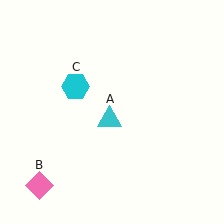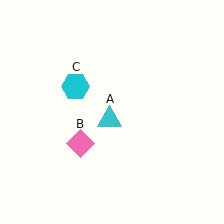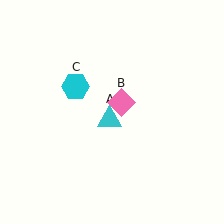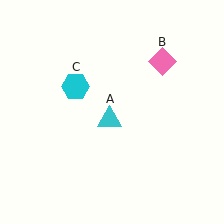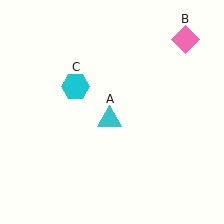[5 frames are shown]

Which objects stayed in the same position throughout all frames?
Cyan triangle (object A) and cyan hexagon (object C) remained stationary.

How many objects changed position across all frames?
1 object changed position: pink diamond (object B).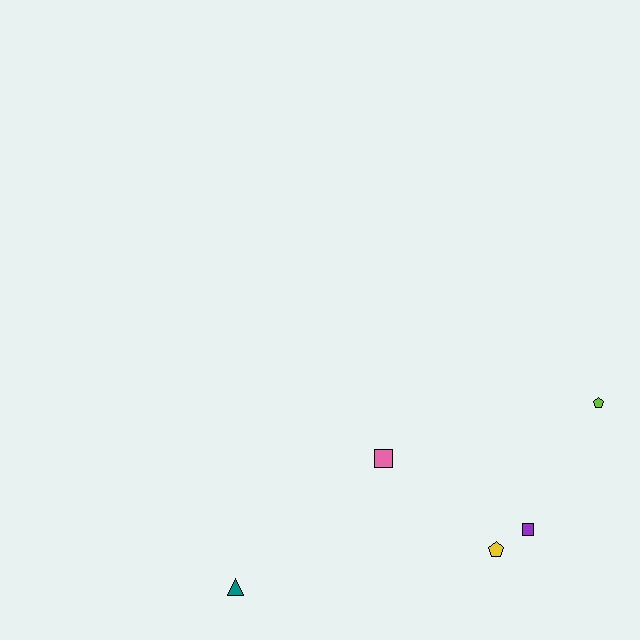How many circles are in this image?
There are no circles.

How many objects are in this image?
There are 5 objects.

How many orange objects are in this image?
There are no orange objects.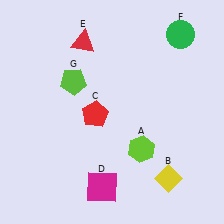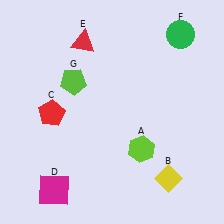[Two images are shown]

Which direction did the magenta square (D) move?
The magenta square (D) moved left.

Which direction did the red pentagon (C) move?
The red pentagon (C) moved left.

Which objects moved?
The objects that moved are: the red pentagon (C), the magenta square (D).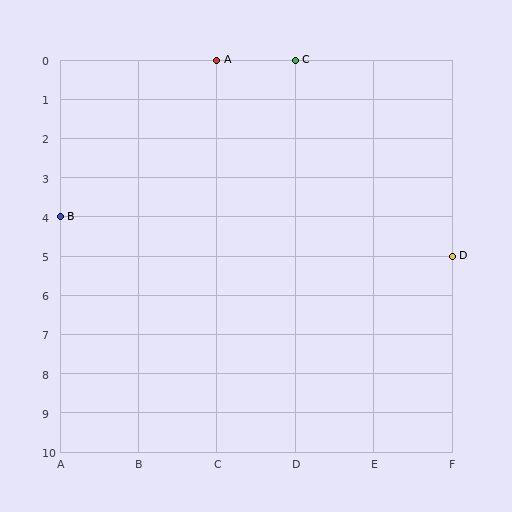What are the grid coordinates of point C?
Point C is at grid coordinates (D, 0).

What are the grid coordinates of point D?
Point D is at grid coordinates (F, 5).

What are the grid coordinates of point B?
Point B is at grid coordinates (A, 4).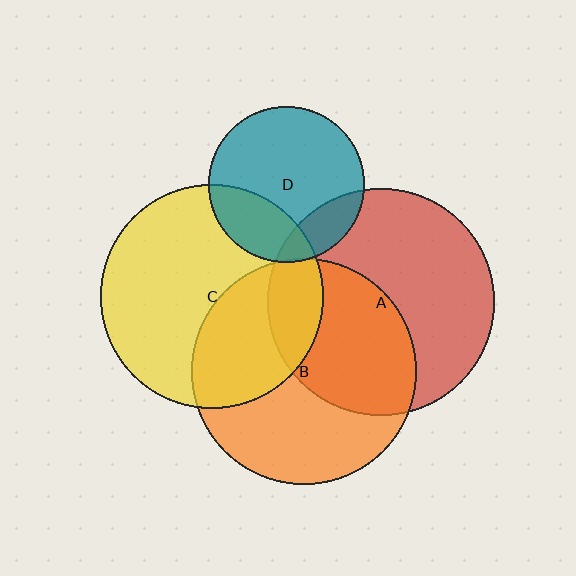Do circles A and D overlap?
Yes.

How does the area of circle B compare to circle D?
Approximately 2.1 times.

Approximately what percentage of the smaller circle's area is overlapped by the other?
Approximately 15%.